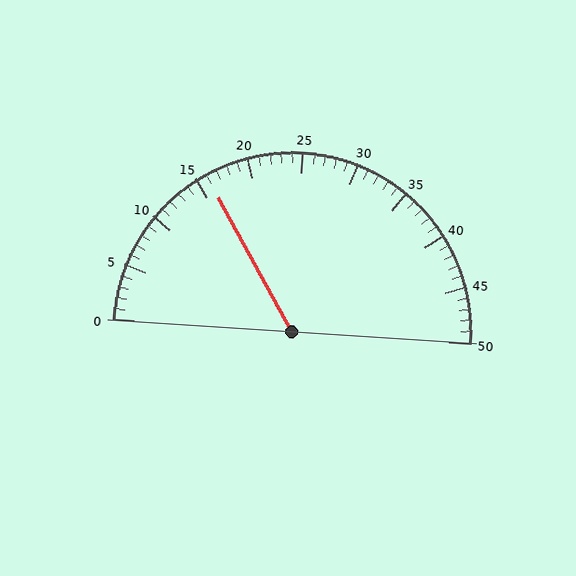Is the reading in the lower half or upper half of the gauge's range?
The reading is in the lower half of the range (0 to 50).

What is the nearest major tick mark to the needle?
The nearest major tick mark is 15.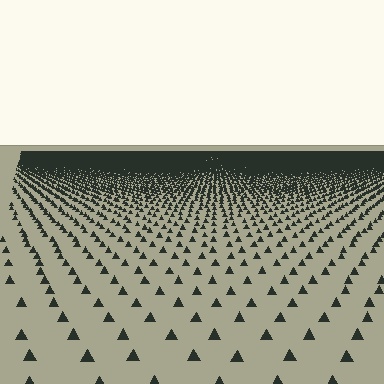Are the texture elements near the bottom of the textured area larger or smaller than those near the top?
Larger. Near the bottom, elements are closer to the viewer and appear at a bigger on-screen size.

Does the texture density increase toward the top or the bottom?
Density increases toward the top.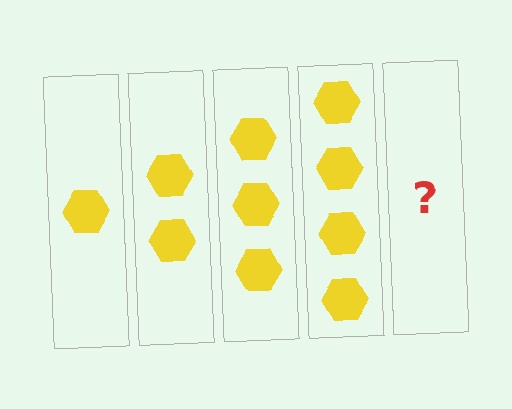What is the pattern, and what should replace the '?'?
The pattern is that each step adds one more hexagon. The '?' should be 5 hexagons.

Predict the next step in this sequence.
The next step is 5 hexagons.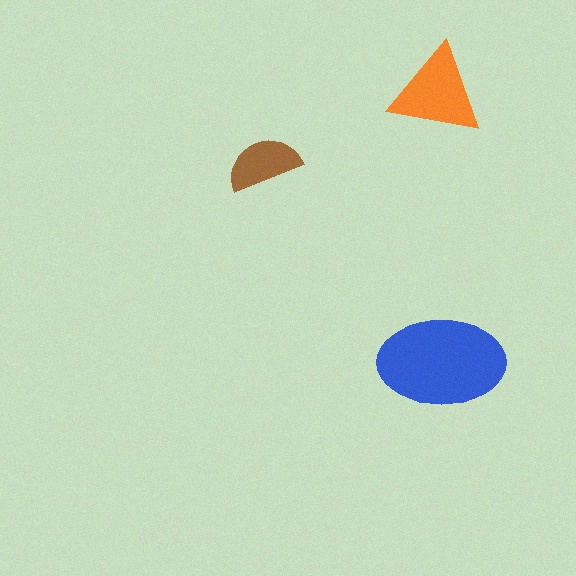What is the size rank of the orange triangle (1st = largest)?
2nd.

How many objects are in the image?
There are 3 objects in the image.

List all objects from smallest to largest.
The brown semicircle, the orange triangle, the blue ellipse.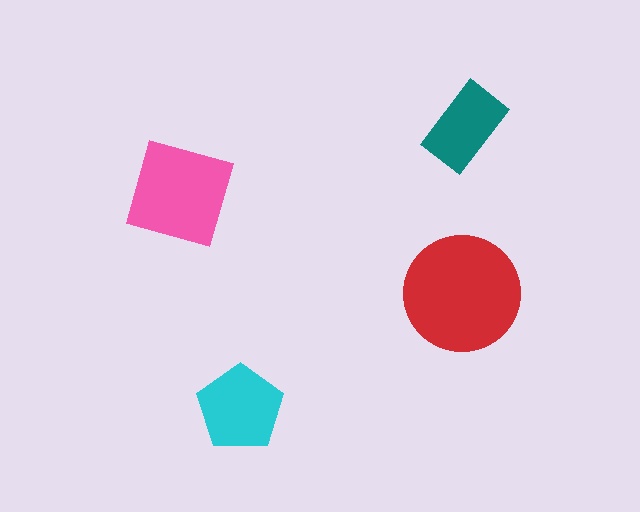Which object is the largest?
The red circle.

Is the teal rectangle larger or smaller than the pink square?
Smaller.